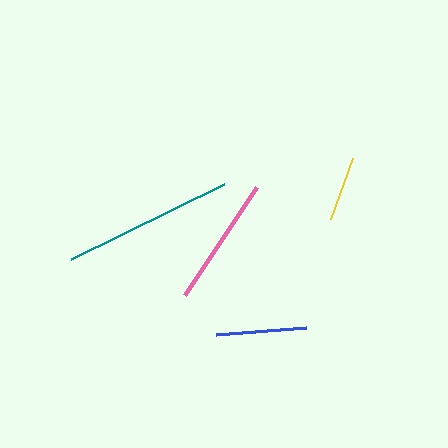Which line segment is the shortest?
The yellow line is the shortest at approximately 64 pixels.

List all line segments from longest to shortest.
From longest to shortest: teal, pink, blue, yellow.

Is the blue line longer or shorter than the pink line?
The pink line is longer than the blue line.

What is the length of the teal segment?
The teal segment is approximately 170 pixels long.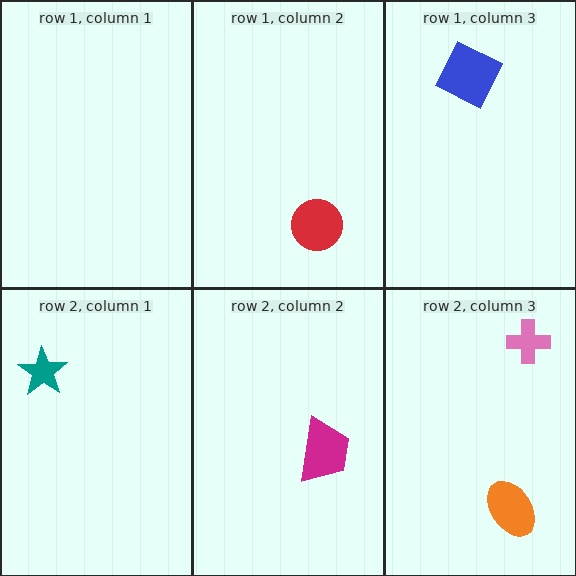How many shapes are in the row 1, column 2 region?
1.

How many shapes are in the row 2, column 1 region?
1.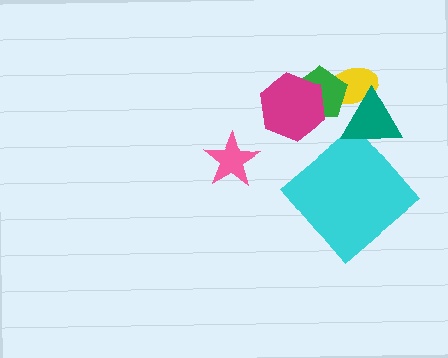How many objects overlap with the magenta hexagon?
1 object overlaps with the magenta hexagon.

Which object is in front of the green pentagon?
The magenta hexagon is in front of the green pentagon.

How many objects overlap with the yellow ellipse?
2 objects overlap with the yellow ellipse.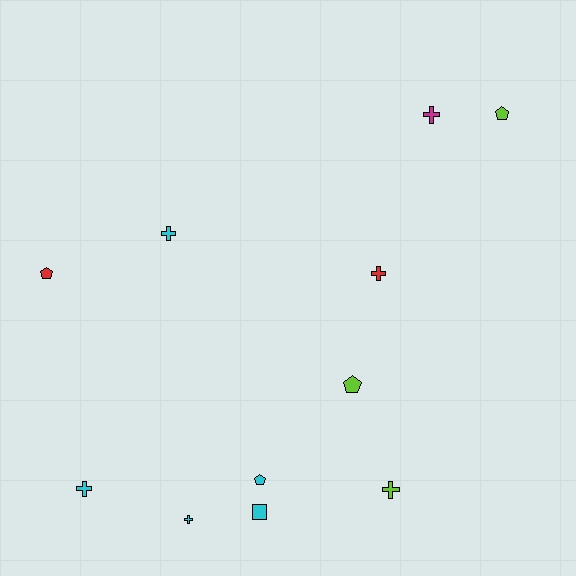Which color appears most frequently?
Cyan, with 5 objects.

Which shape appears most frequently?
Cross, with 6 objects.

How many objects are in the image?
There are 11 objects.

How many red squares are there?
There are no red squares.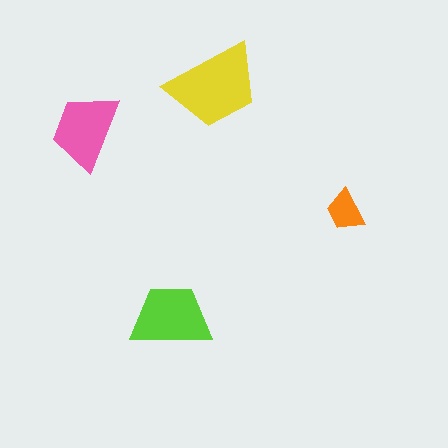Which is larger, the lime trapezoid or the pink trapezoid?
The lime one.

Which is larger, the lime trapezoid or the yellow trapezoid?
The yellow one.